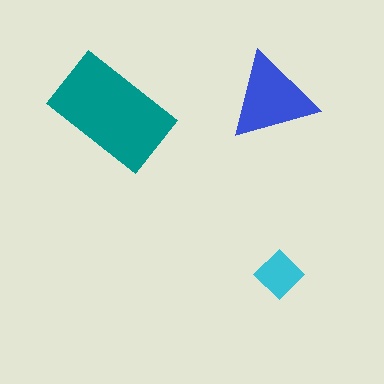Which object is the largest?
The teal rectangle.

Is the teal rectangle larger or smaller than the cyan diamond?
Larger.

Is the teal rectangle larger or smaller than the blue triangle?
Larger.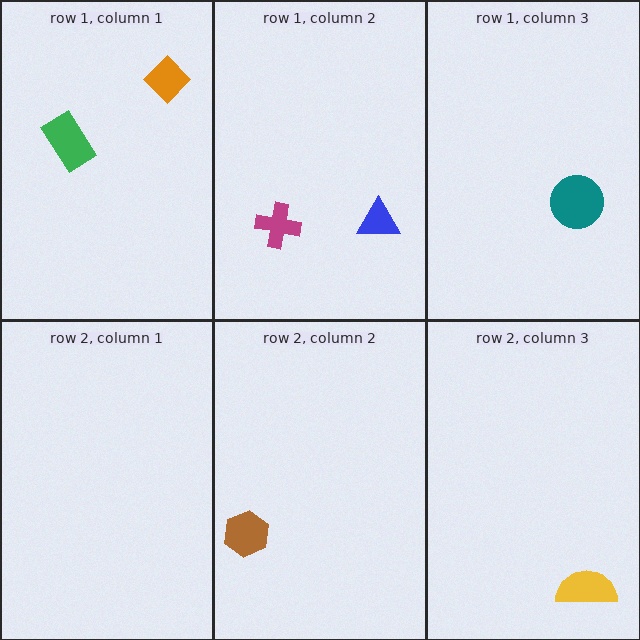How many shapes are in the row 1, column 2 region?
2.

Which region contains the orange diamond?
The row 1, column 1 region.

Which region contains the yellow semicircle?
The row 2, column 3 region.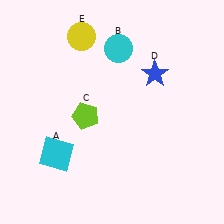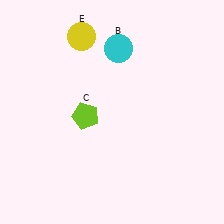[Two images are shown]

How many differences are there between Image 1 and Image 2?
There are 2 differences between the two images.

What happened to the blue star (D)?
The blue star (D) was removed in Image 2. It was in the top-right area of Image 1.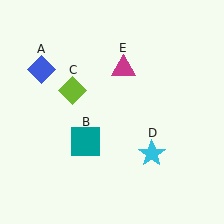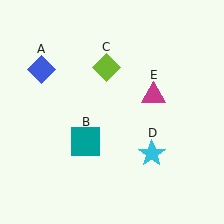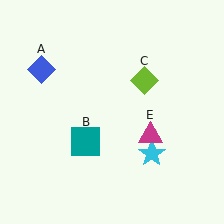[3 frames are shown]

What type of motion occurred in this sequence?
The lime diamond (object C), magenta triangle (object E) rotated clockwise around the center of the scene.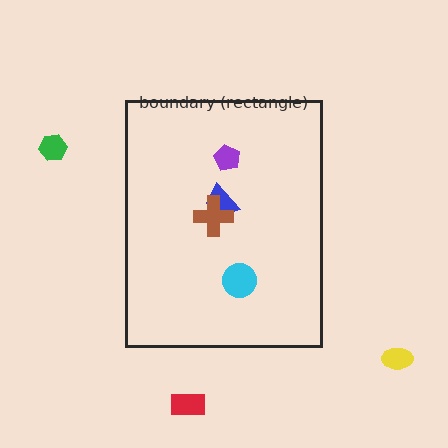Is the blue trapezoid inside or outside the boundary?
Inside.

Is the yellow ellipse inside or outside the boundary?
Outside.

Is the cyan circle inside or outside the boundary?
Inside.